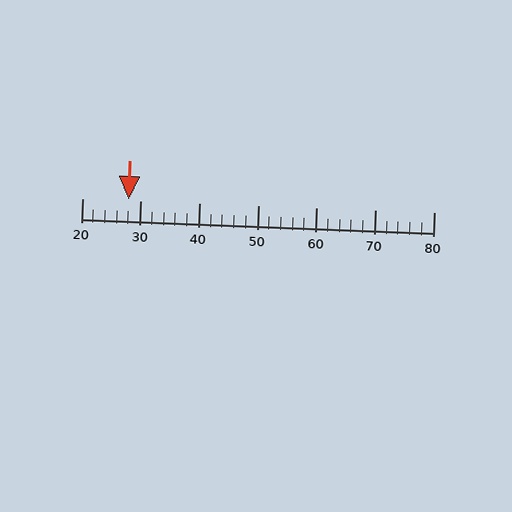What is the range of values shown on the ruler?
The ruler shows values from 20 to 80.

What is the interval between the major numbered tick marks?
The major tick marks are spaced 10 units apart.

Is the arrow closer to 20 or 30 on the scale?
The arrow is closer to 30.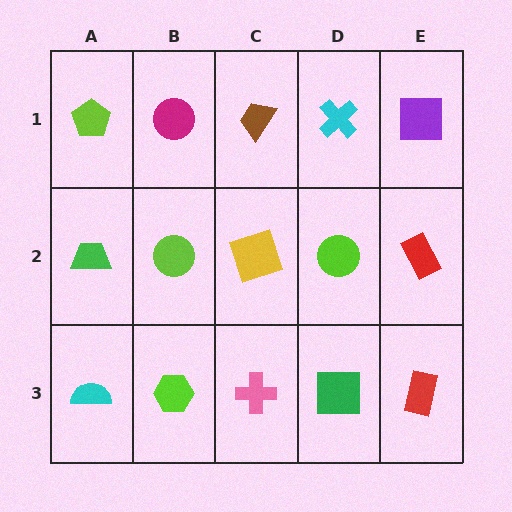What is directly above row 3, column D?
A lime circle.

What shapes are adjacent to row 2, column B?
A magenta circle (row 1, column B), a lime hexagon (row 3, column B), a green trapezoid (row 2, column A), a yellow square (row 2, column C).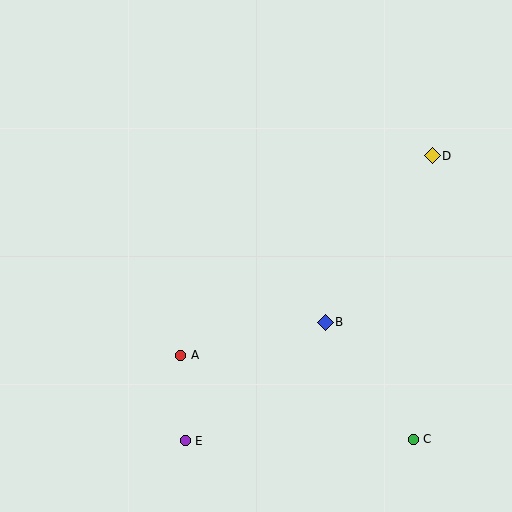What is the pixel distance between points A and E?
The distance between A and E is 86 pixels.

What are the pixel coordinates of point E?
Point E is at (185, 441).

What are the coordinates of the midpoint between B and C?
The midpoint between B and C is at (369, 381).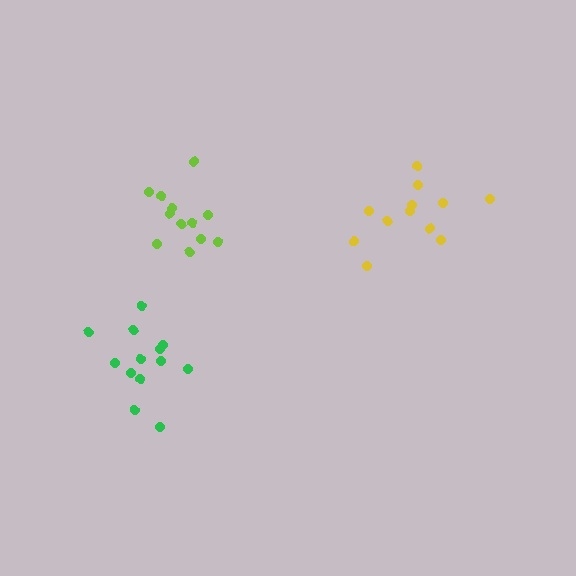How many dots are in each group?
Group 1: 12 dots, Group 2: 13 dots, Group 3: 12 dots (37 total).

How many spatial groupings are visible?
There are 3 spatial groupings.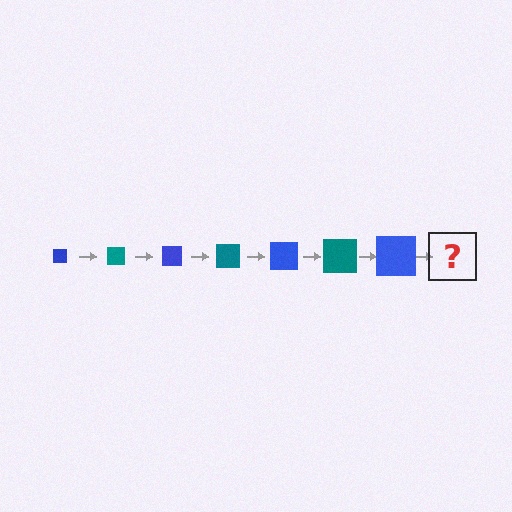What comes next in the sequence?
The next element should be a teal square, larger than the previous one.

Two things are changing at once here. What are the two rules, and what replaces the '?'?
The two rules are that the square grows larger each step and the color cycles through blue and teal. The '?' should be a teal square, larger than the previous one.